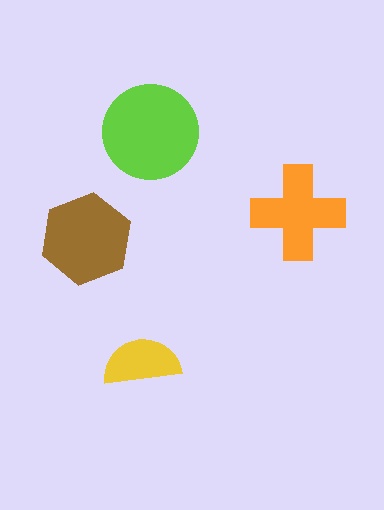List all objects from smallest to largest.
The yellow semicircle, the orange cross, the brown hexagon, the lime circle.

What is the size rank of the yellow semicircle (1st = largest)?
4th.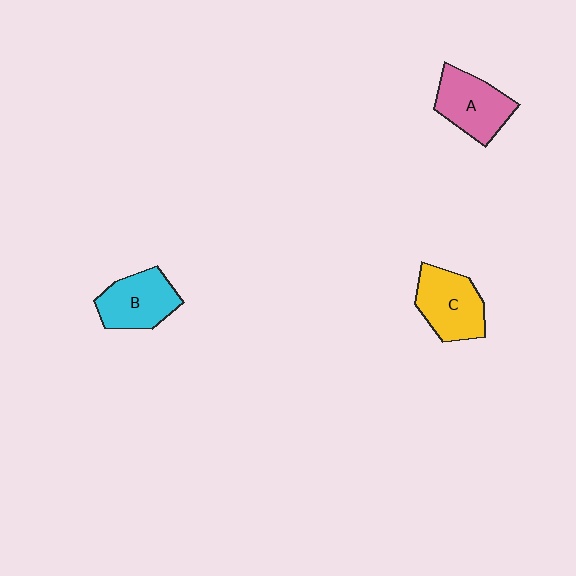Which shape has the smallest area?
Shape B (cyan).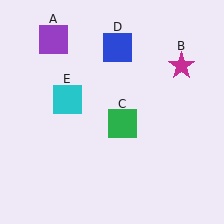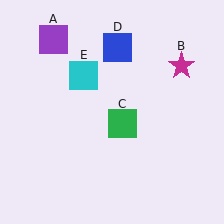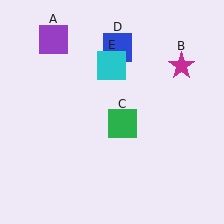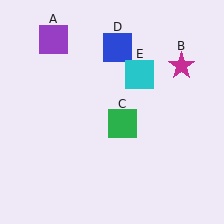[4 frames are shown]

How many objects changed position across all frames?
1 object changed position: cyan square (object E).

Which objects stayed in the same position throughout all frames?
Purple square (object A) and magenta star (object B) and green square (object C) and blue square (object D) remained stationary.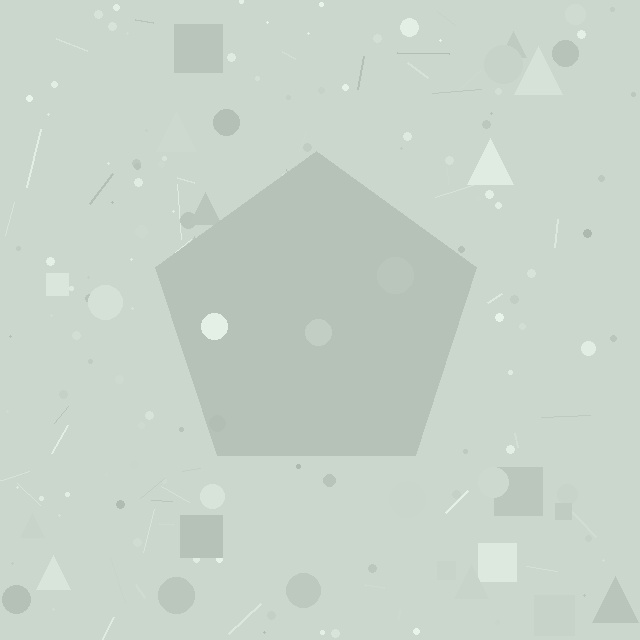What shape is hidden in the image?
A pentagon is hidden in the image.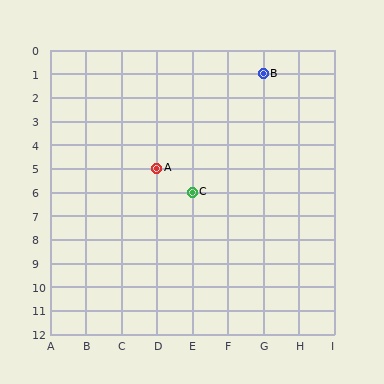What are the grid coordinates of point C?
Point C is at grid coordinates (E, 6).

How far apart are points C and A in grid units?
Points C and A are 1 column and 1 row apart (about 1.4 grid units diagonally).